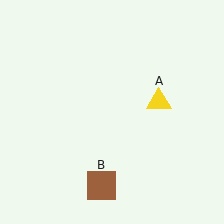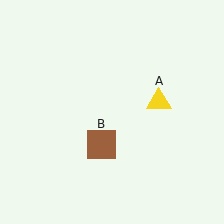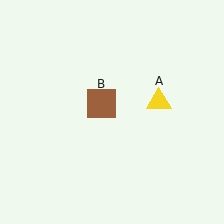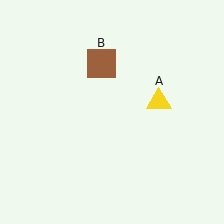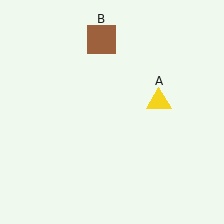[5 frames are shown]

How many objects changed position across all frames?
1 object changed position: brown square (object B).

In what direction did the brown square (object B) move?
The brown square (object B) moved up.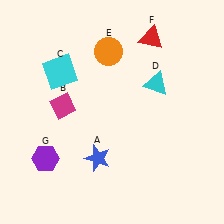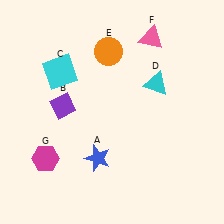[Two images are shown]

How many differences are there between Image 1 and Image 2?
There are 3 differences between the two images.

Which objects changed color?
B changed from magenta to purple. F changed from red to pink. G changed from purple to magenta.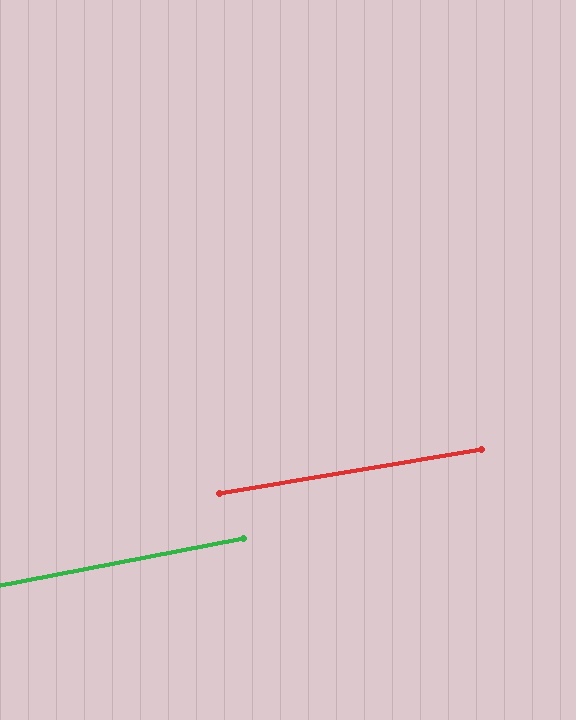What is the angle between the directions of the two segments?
Approximately 1 degree.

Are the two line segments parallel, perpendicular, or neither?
Parallel — their directions differ by only 1.4°.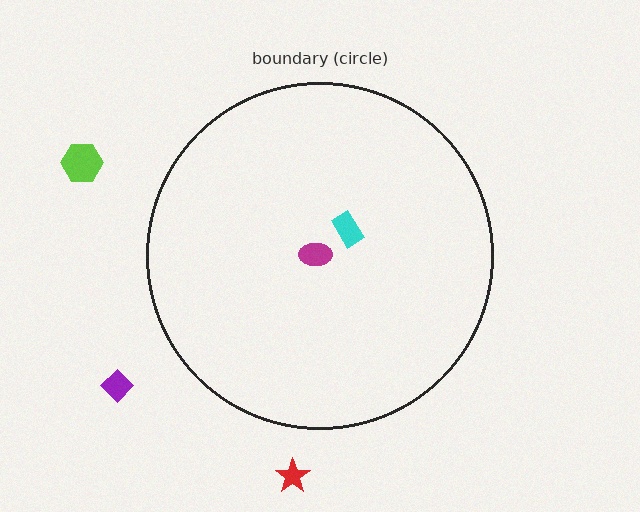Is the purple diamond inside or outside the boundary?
Outside.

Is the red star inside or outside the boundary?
Outside.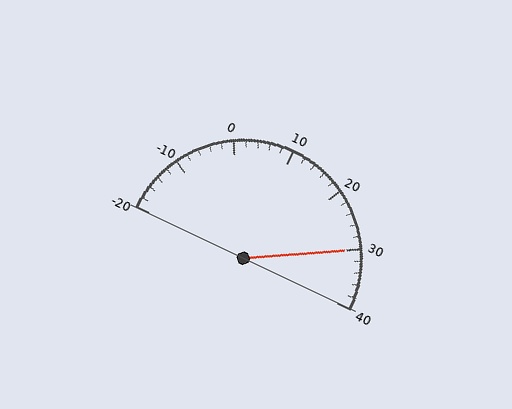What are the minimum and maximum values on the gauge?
The gauge ranges from -20 to 40.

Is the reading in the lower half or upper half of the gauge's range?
The reading is in the upper half of the range (-20 to 40).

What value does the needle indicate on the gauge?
The needle indicates approximately 30.